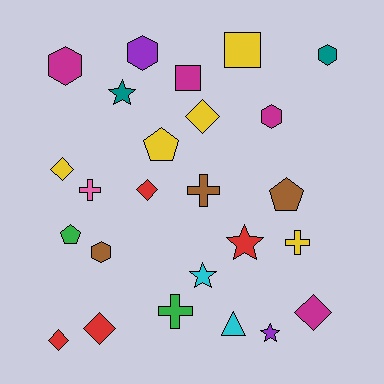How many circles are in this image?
There are no circles.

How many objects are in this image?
There are 25 objects.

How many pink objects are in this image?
There is 1 pink object.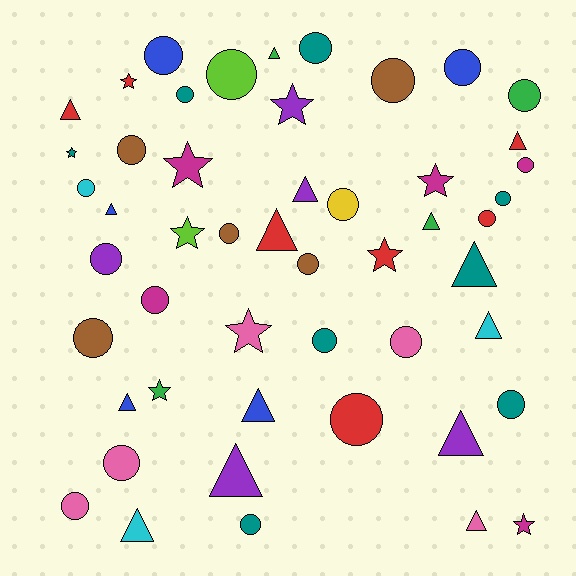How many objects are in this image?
There are 50 objects.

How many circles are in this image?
There are 25 circles.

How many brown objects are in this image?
There are 5 brown objects.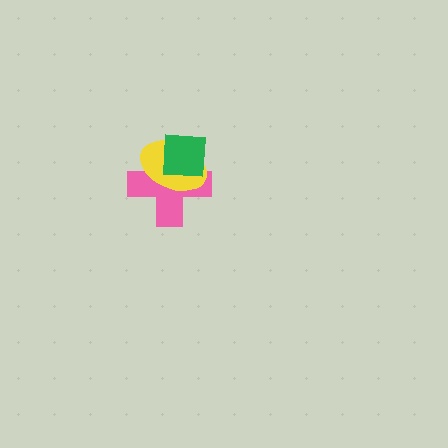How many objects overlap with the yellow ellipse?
2 objects overlap with the yellow ellipse.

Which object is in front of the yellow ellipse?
The green square is in front of the yellow ellipse.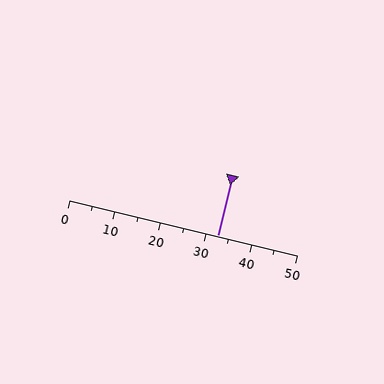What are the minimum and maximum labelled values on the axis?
The axis runs from 0 to 50.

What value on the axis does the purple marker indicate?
The marker indicates approximately 32.5.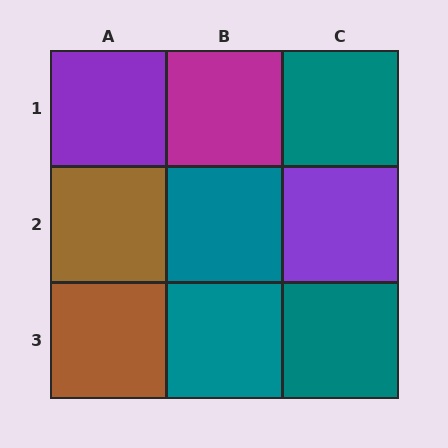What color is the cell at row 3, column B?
Teal.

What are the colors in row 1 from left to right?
Purple, magenta, teal.